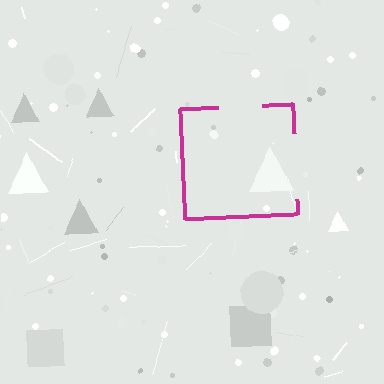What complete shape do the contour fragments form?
The contour fragments form a square.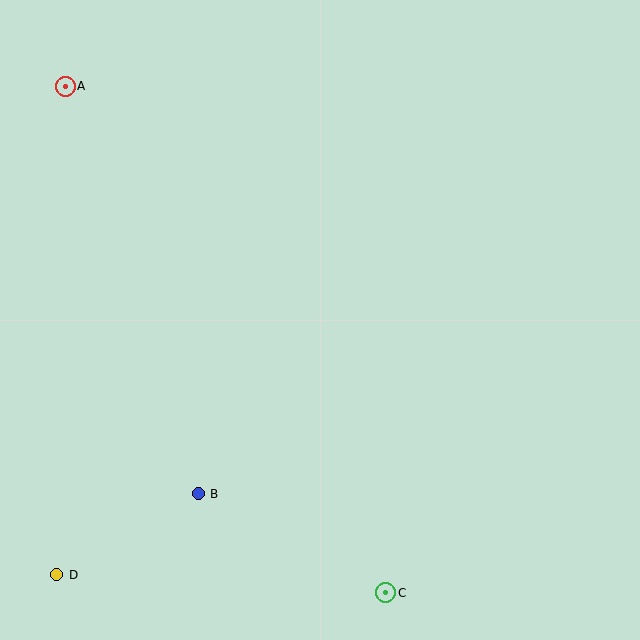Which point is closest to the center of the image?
Point B at (198, 494) is closest to the center.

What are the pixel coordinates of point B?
Point B is at (198, 494).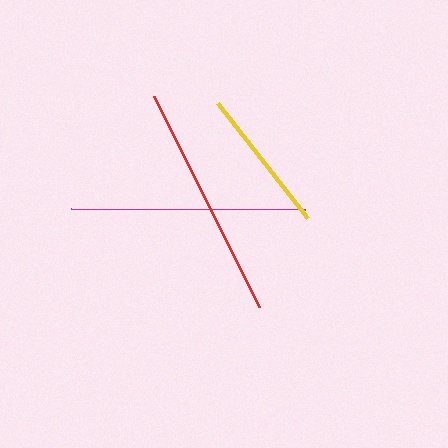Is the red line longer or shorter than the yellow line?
The red line is longer than the yellow line.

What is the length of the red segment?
The red segment is approximately 235 pixels long.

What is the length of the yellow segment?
The yellow segment is approximately 146 pixels long.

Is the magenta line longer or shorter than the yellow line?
The magenta line is longer than the yellow line.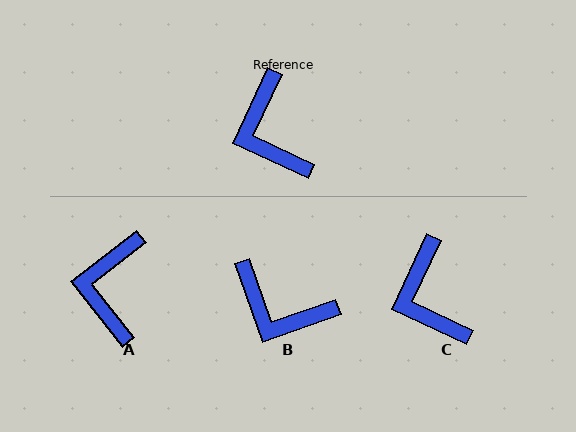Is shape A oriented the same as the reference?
No, it is off by about 27 degrees.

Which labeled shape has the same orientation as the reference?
C.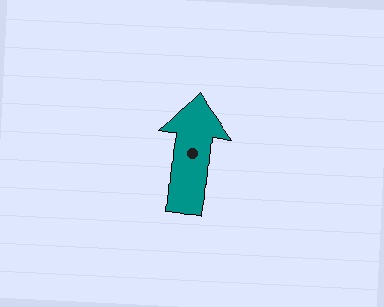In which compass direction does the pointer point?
North.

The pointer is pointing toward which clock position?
Roughly 12 o'clock.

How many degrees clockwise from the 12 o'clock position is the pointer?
Approximately 5 degrees.